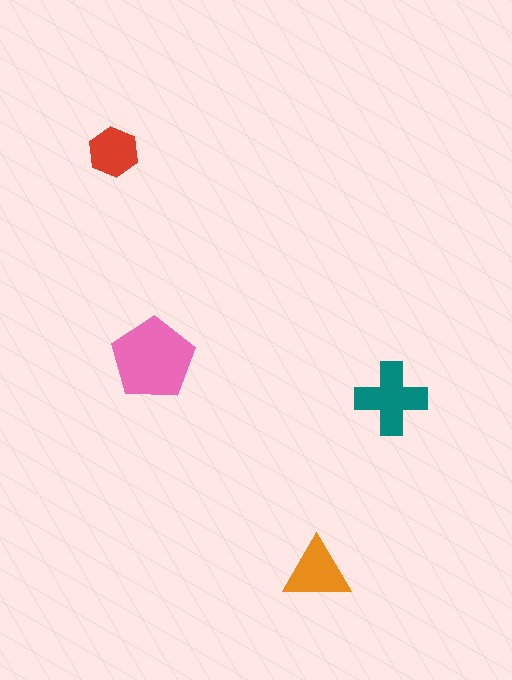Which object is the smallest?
The red hexagon.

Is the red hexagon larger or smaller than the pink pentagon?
Smaller.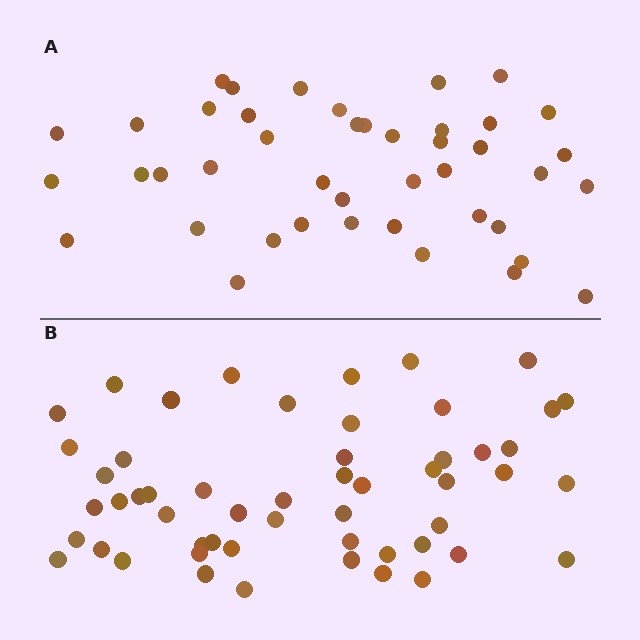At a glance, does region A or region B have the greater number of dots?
Region B (the bottom region) has more dots.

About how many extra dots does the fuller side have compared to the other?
Region B has roughly 12 or so more dots than region A.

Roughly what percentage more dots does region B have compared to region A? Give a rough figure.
About 25% more.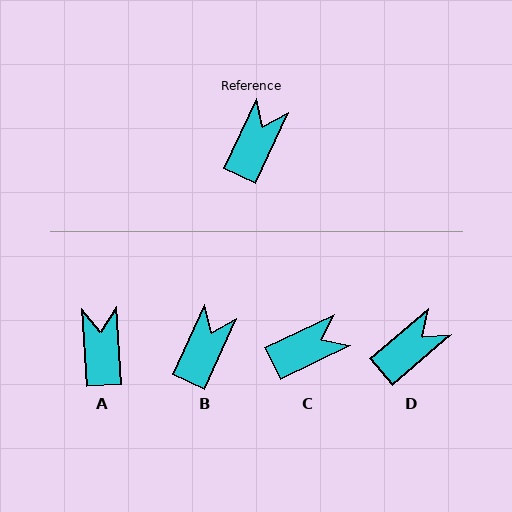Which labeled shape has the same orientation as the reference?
B.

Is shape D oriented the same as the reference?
No, it is off by about 24 degrees.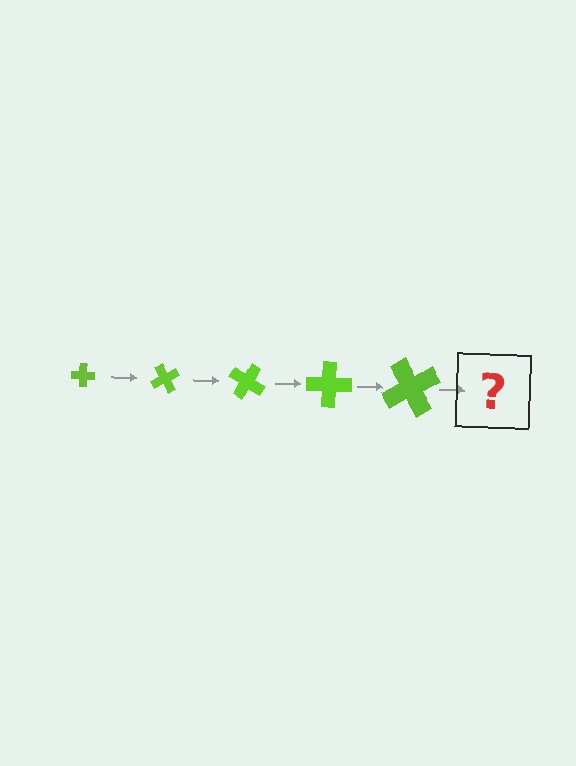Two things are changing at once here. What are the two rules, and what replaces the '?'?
The two rules are that the cross grows larger each step and it rotates 60 degrees each step. The '?' should be a cross, larger than the previous one and rotated 300 degrees from the start.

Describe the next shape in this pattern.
It should be a cross, larger than the previous one and rotated 300 degrees from the start.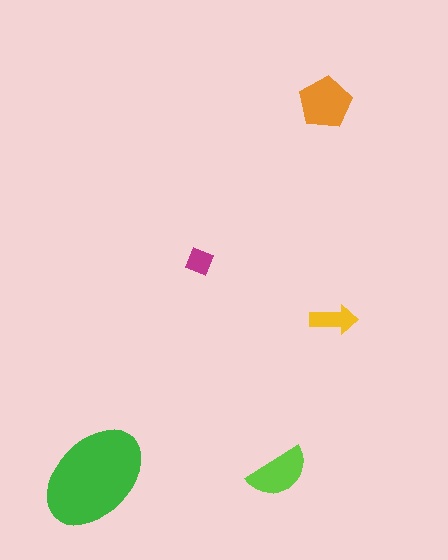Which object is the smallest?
The magenta diamond.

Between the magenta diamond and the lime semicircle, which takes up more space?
The lime semicircle.